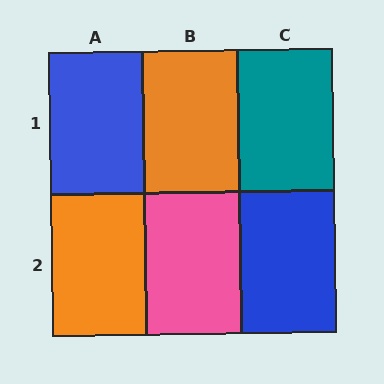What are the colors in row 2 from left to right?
Orange, pink, blue.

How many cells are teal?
1 cell is teal.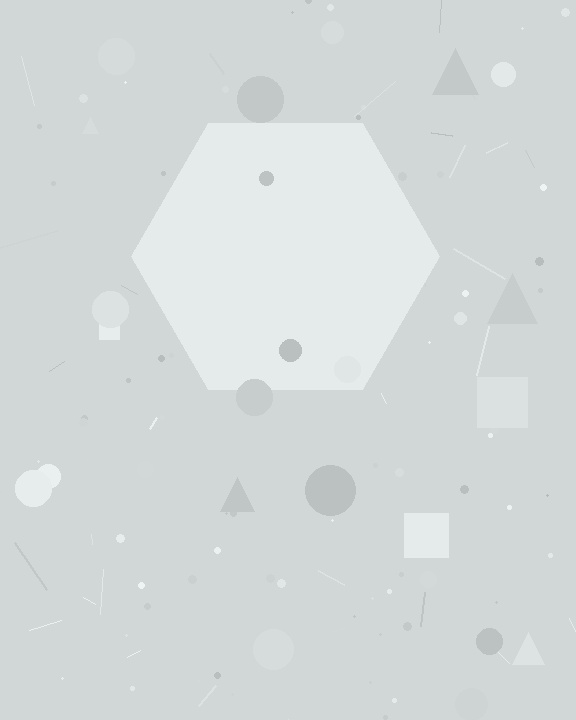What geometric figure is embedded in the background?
A hexagon is embedded in the background.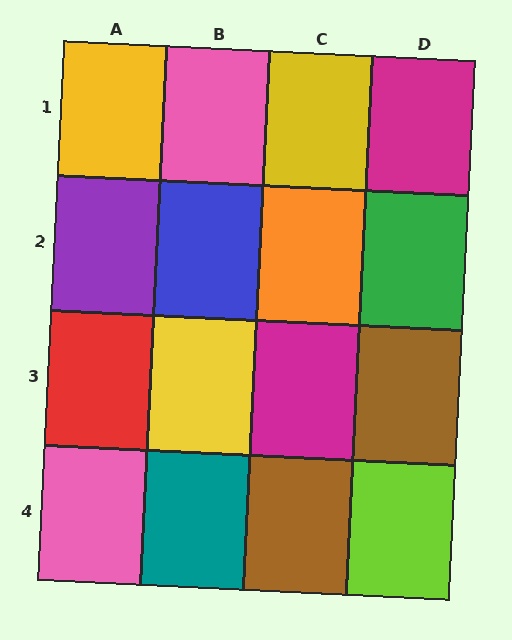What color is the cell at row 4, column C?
Brown.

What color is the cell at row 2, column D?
Green.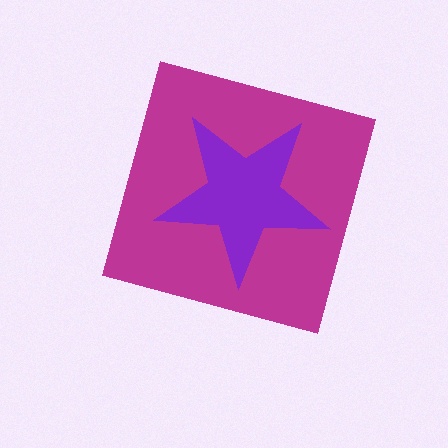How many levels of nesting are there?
2.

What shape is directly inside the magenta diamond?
The purple star.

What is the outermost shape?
The magenta diamond.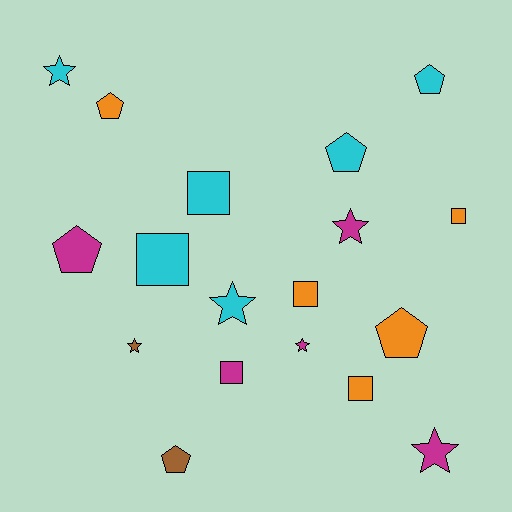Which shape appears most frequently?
Star, with 6 objects.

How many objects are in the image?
There are 18 objects.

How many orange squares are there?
There are 3 orange squares.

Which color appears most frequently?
Cyan, with 6 objects.